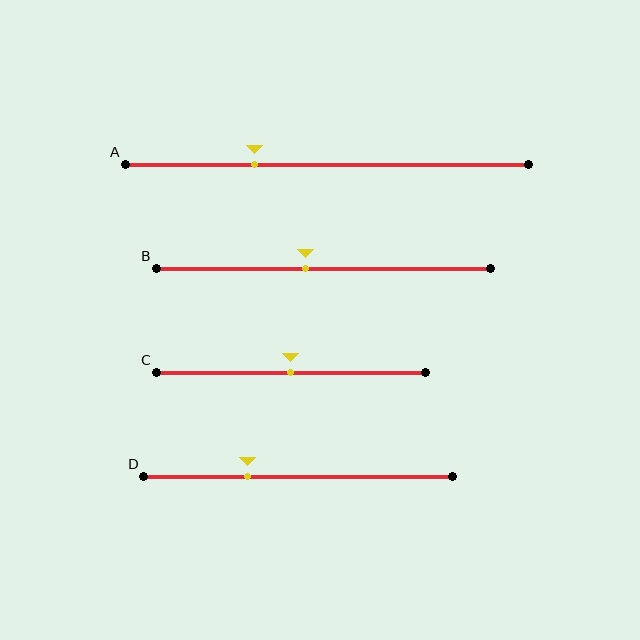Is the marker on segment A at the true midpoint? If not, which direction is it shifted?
No, the marker on segment A is shifted to the left by about 18% of the segment length.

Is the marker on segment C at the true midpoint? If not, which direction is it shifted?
Yes, the marker on segment C is at the true midpoint.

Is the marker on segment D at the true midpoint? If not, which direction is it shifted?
No, the marker on segment D is shifted to the left by about 16% of the segment length.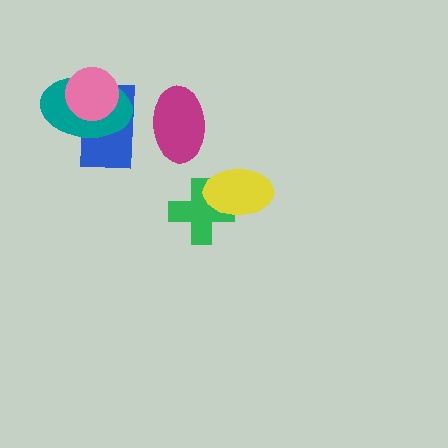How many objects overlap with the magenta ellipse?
1 object overlaps with the magenta ellipse.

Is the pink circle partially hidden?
No, no other shape covers it.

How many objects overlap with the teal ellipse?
2 objects overlap with the teal ellipse.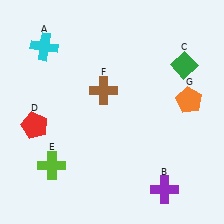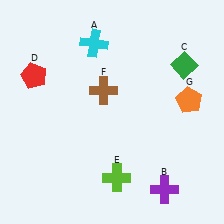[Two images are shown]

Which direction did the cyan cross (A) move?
The cyan cross (A) moved right.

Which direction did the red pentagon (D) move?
The red pentagon (D) moved up.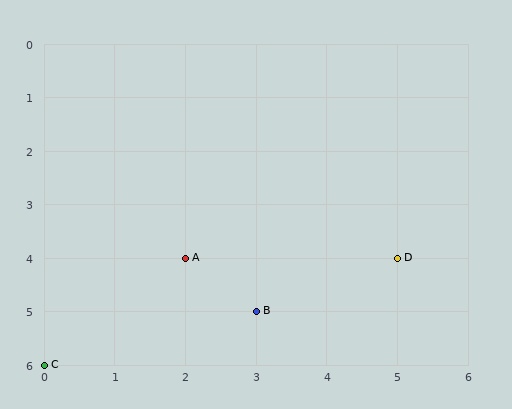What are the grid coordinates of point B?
Point B is at grid coordinates (3, 5).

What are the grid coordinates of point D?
Point D is at grid coordinates (5, 4).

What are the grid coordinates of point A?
Point A is at grid coordinates (2, 4).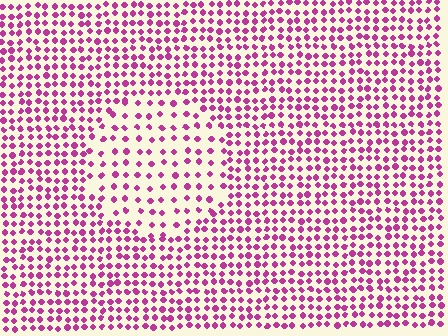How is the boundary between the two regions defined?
The boundary is defined by a change in element density (approximately 1.9x ratio). All elements are the same color, size, and shape.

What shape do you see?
I see a circle.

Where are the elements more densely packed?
The elements are more densely packed outside the circle boundary.